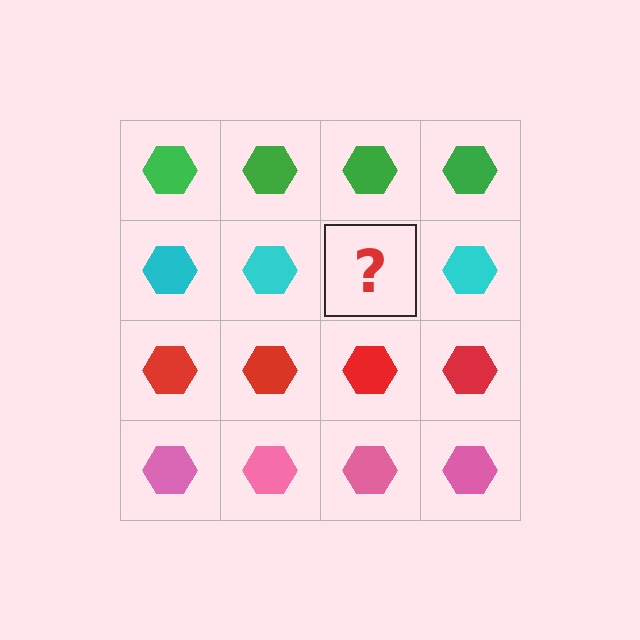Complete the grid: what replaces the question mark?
The question mark should be replaced with a cyan hexagon.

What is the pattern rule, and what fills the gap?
The rule is that each row has a consistent color. The gap should be filled with a cyan hexagon.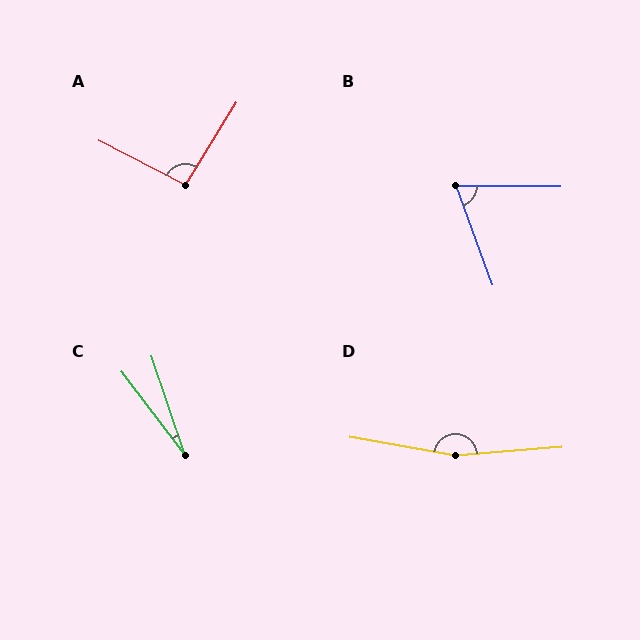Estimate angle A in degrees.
Approximately 94 degrees.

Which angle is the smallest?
C, at approximately 18 degrees.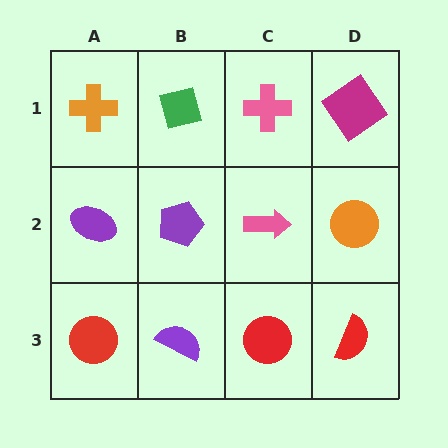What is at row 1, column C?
A pink cross.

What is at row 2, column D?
An orange circle.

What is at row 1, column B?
A green square.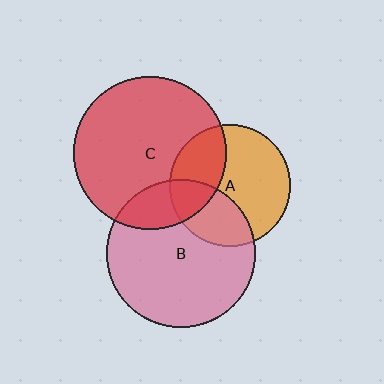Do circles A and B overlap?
Yes.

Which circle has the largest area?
Circle C (red).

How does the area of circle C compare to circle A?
Approximately 1.6 times.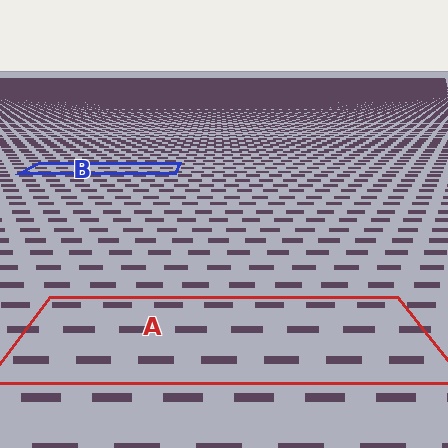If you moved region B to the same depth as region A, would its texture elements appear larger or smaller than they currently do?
They would appear larger. At a closer depth, the same texture elements are projected at a bigger on-screen size.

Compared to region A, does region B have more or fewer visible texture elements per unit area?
Region B has more texture elements per unit area — they are packed more densely because it is farther away.